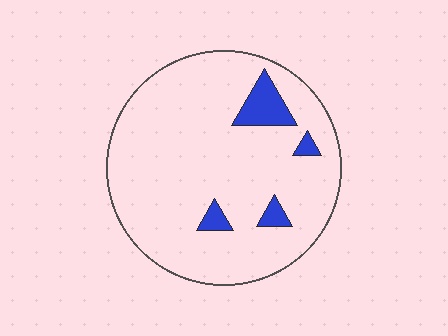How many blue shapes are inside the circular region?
4.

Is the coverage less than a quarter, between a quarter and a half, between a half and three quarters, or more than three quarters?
Less than a quarter.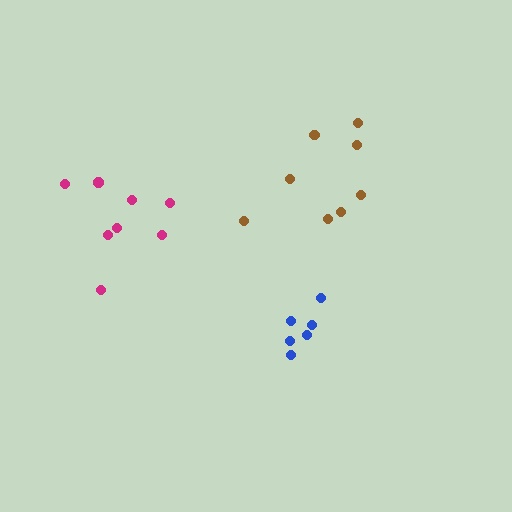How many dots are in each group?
Group 1: 8 dots, Group 2: 8 dots, Group 3: 6 dots (22 total).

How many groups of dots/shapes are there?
There are 3 groups.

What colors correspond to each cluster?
The clusters are colored: brown, magenta, blue.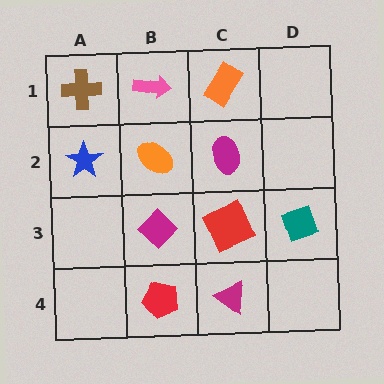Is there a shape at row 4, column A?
No, that cell is empty.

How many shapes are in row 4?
2 shapes.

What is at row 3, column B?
A magenta diamond.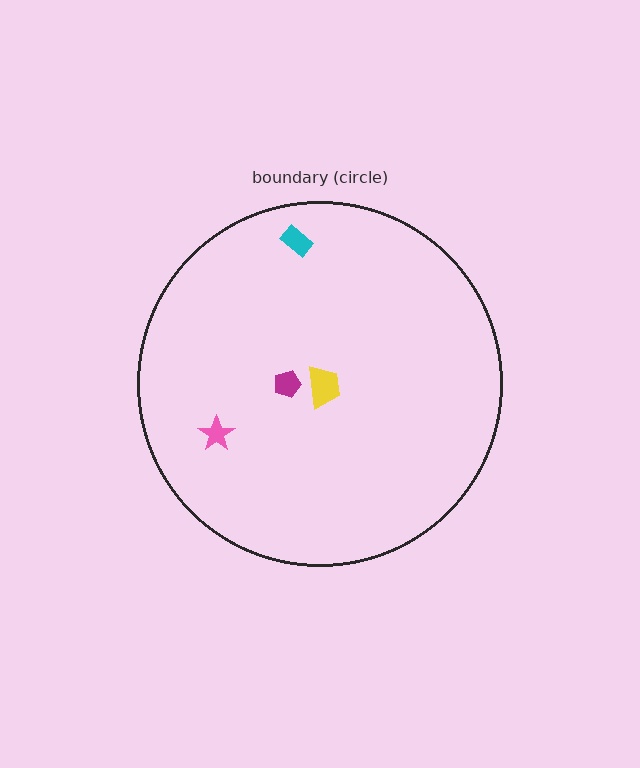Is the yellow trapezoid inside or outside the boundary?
Inside.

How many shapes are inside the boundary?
4 inside, 0 outside.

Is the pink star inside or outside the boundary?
Inside.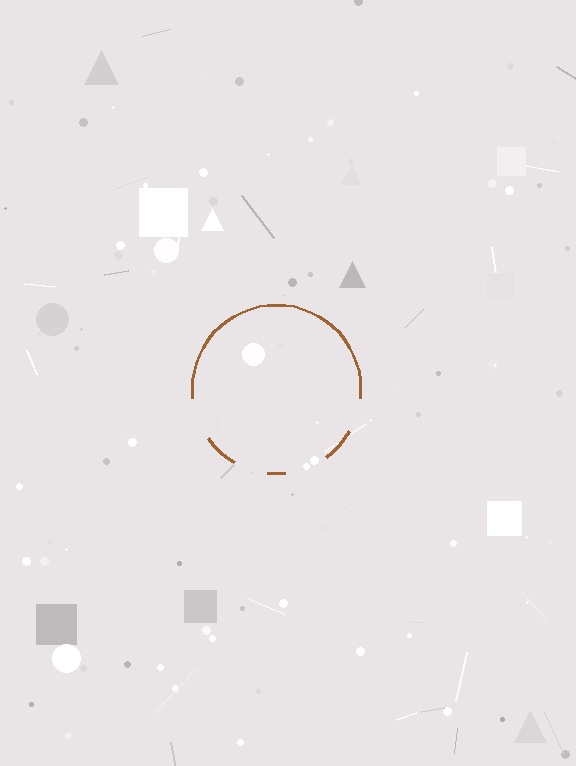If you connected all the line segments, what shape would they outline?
They would outline a circle.